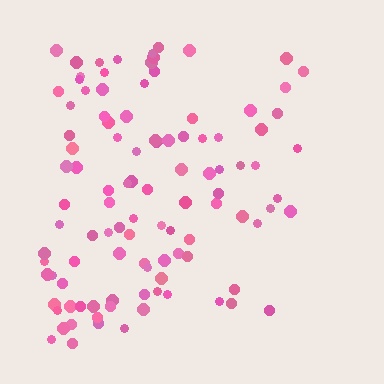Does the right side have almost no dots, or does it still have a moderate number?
Still a moderate number, just noticeably fewer than the left.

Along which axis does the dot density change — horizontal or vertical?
Horizontal.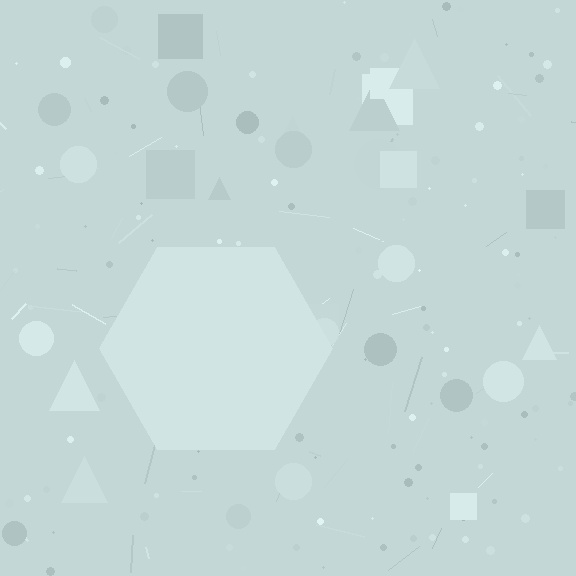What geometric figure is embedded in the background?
A hexagon is embedded in the background.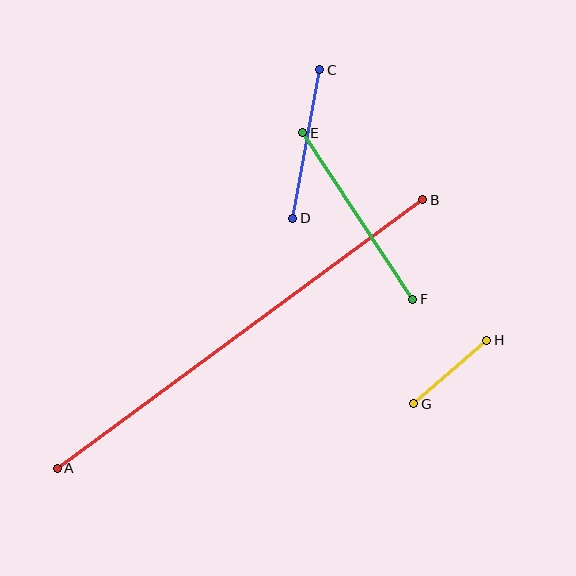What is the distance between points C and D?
The distance is approximately 151 pixels.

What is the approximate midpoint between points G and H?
The midpoint is at approximately (450, 372) pixels.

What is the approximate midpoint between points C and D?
The midpoint is at approximately (306, 144) pixels.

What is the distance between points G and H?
The distance is approximately 97 pixels.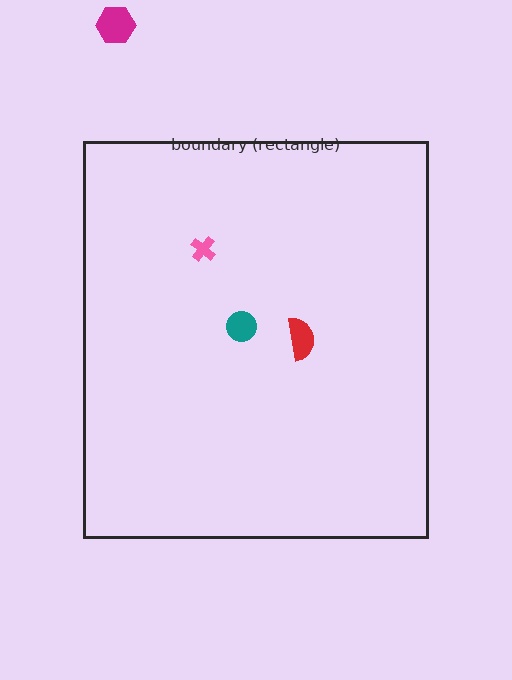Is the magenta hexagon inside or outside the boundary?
Outside.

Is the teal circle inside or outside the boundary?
Inside.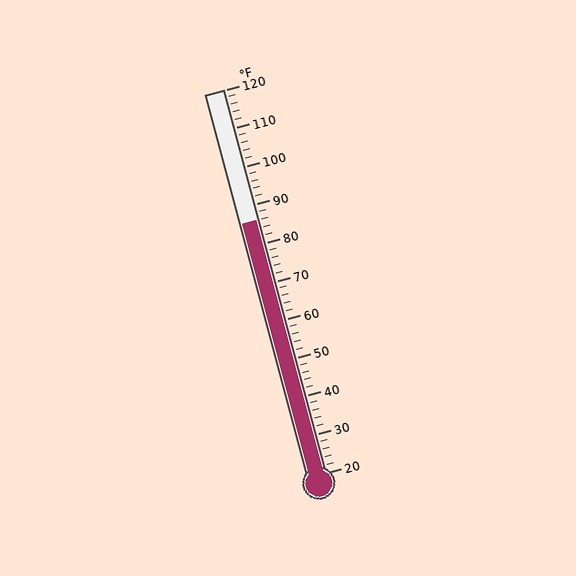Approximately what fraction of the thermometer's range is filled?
The thermometer is filled to approximately 65% of its range.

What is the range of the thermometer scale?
The thermometer scale ranges from 20°F to 120°F.